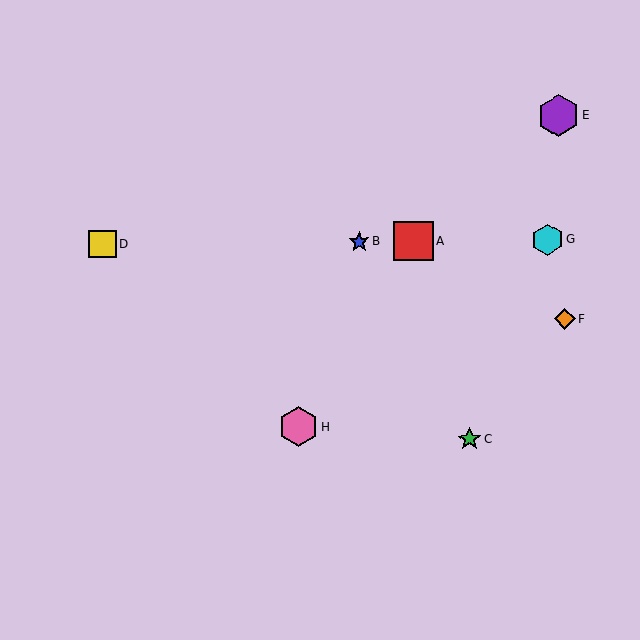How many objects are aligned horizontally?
4 objects (A, B, D, G) are aligned horizontally.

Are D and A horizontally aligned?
Yes, both are at y≈244.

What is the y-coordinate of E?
Object E is at y≈116.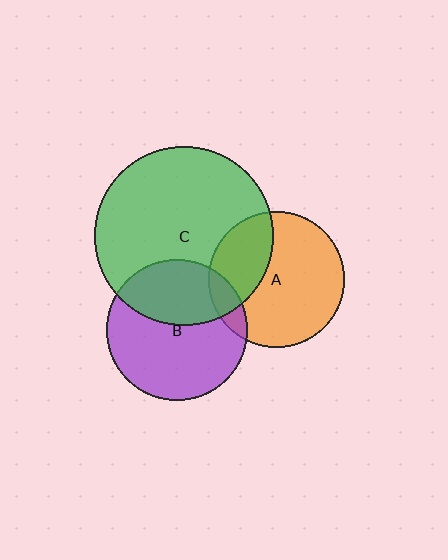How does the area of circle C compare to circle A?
Approximately 1.7 times.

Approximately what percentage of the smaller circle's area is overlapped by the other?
Approximately 40%.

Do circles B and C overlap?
Yes.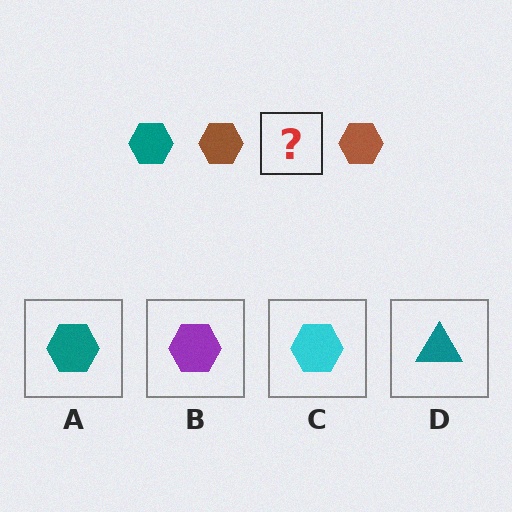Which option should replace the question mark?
Option A.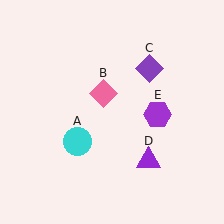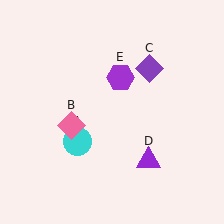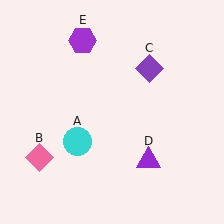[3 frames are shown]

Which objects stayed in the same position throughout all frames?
Cyan circle (object A) and purple diamond (object C) and purple triangle (object D) remained stationary.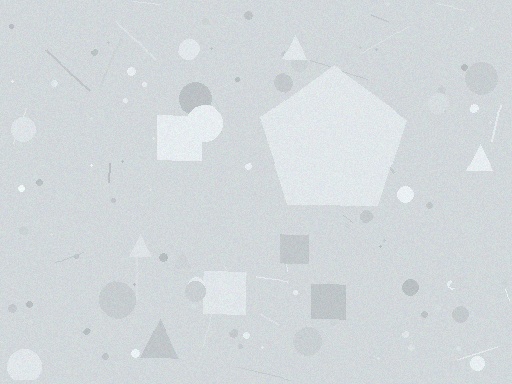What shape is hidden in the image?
A pentagon is hidden in the image.